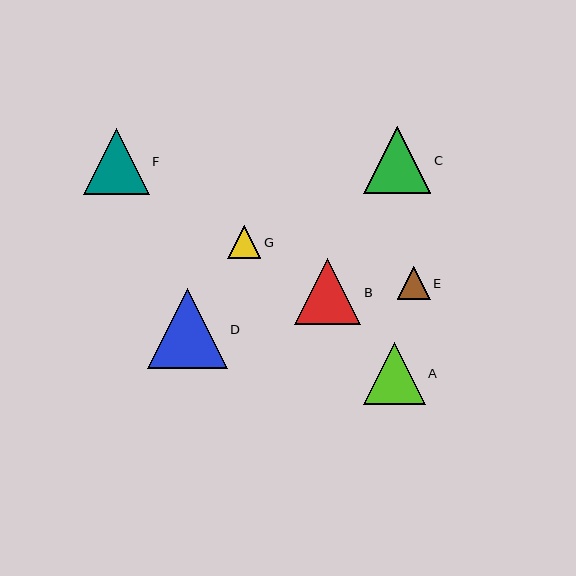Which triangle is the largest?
Triangle D is the largest with a size of approximately 80 pixels.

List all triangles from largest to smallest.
From largest to smallest: D, C, B, F, A, E, G.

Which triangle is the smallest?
Triangle G is the smallest with a size of approximately 33 pixels.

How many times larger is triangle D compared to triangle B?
Triangle D is approximately 1.2 times the size of triangle B.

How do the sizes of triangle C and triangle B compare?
Triangle C and triangle B are approximately the same size.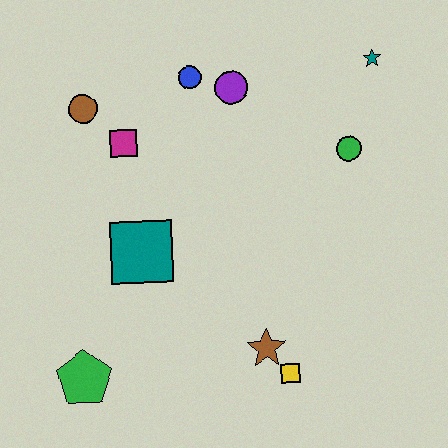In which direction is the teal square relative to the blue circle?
The teal square is below the blue circle.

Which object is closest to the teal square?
The magenta square is closest to the teal square.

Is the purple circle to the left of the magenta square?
No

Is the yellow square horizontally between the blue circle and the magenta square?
No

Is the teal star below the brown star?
No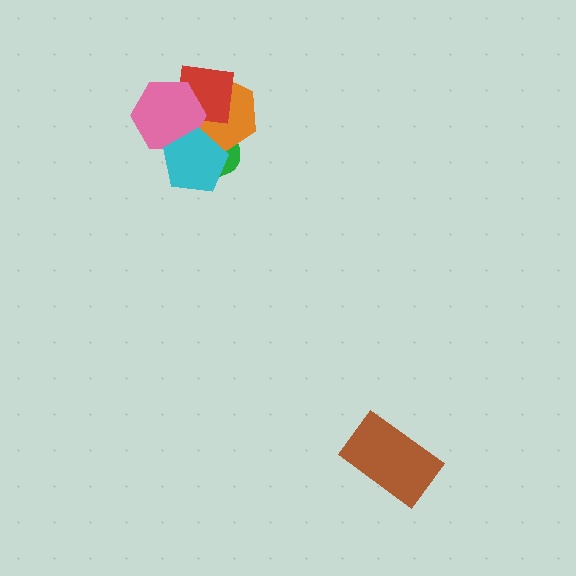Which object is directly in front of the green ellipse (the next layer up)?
The orange hexagon is directly in front of the green ellipse.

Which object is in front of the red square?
The pink hexagon is in front of the red square.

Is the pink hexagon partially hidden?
Yes, it is partially covered by another shape.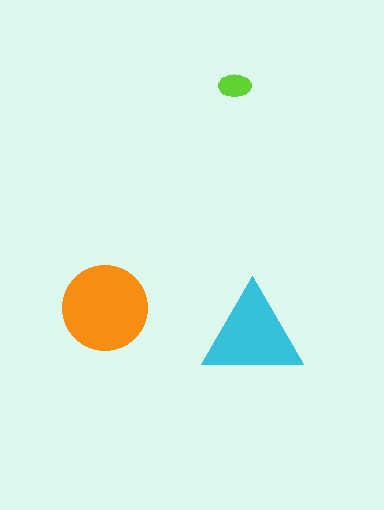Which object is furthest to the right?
The cyan triangle is rightmost.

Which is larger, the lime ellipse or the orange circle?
The orange circle.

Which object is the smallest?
The lime ellipse.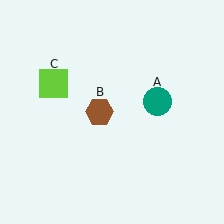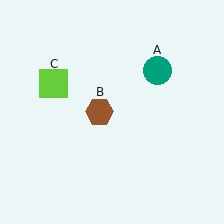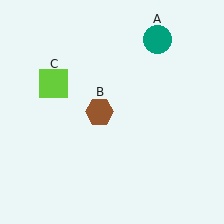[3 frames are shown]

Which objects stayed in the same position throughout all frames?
Brown hexagon (object B) and lime square (object C) remained stationary.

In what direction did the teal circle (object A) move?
The teal circle (object A) moved up.